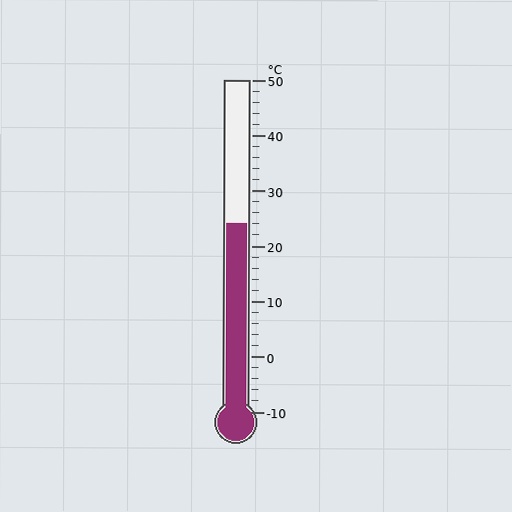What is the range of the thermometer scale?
The thermometer scale ranges from -10°C to 50°C.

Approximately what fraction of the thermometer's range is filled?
The thermometer is filled to approximately 55% of its range.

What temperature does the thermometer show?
The thermometer shows approximately 24°C.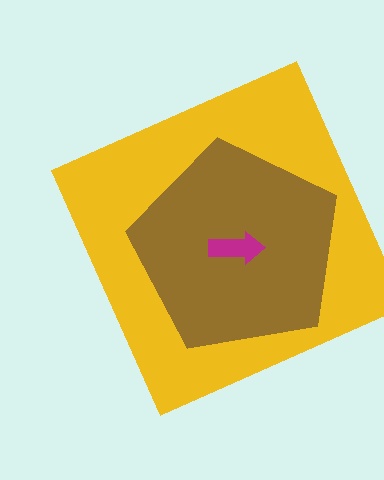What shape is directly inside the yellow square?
The brown pentagon.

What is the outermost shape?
The yellow square.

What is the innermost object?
The magenta arrow.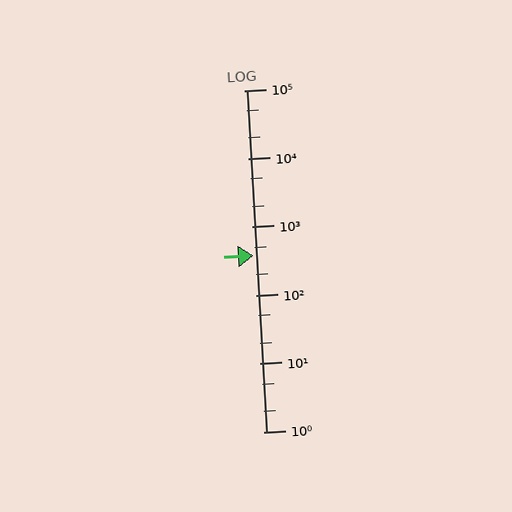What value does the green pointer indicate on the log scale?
The pointer indicates approximately 380.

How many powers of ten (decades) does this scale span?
The scale spans 5 decades, from 1 to 100000.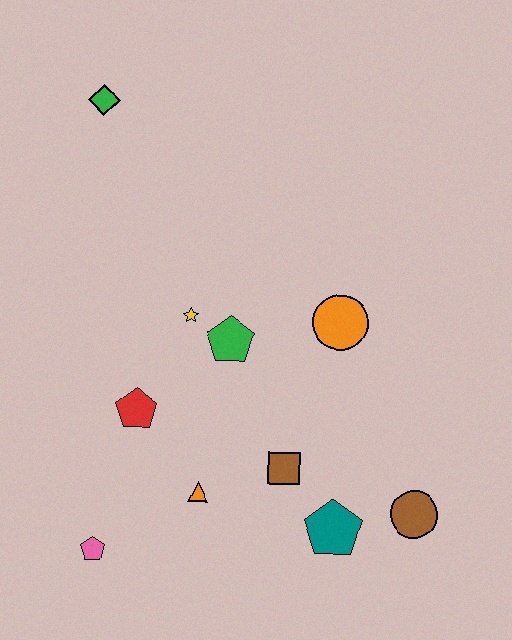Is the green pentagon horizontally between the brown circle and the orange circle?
No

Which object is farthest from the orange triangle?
The green diamond is farthest from the orange triangle.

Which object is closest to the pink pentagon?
The orange triangle is closest to the pink pentagon.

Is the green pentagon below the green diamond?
Yes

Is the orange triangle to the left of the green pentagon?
Yes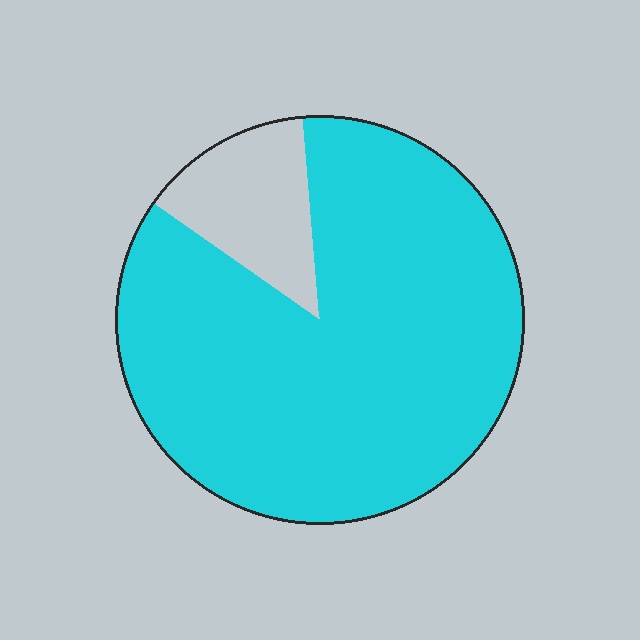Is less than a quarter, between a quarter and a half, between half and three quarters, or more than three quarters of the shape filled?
More than three quarters.